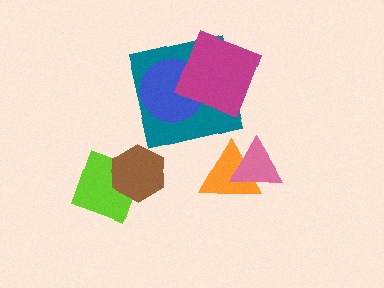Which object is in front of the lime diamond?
The brown hexagon is in front of the lime diamond.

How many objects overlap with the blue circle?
2 objects overlap with the blue circle.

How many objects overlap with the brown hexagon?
1 object overlaps with the brown hexagon.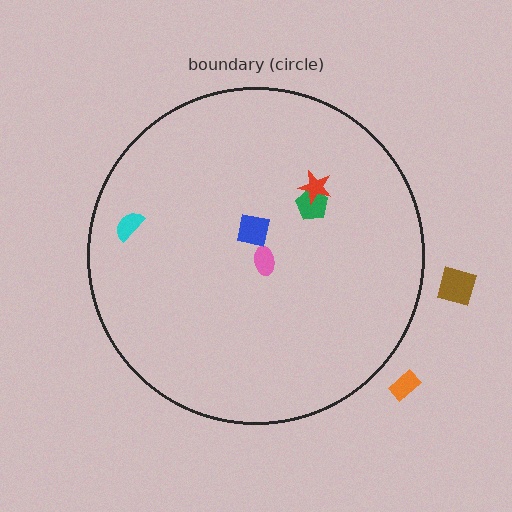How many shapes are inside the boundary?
5 inside, 2 outside.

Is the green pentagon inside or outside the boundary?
Inside.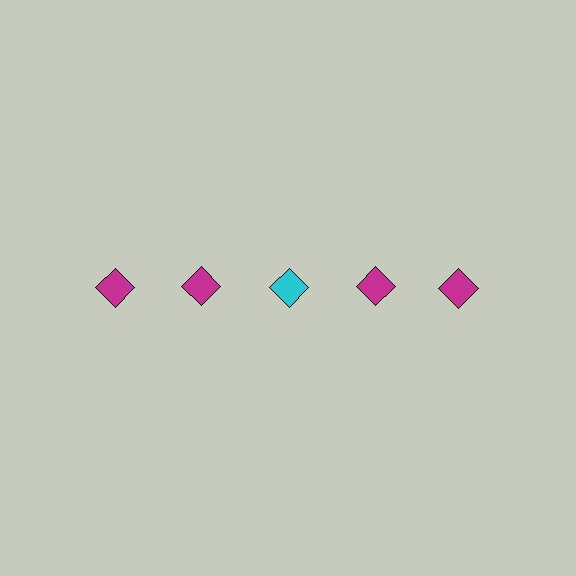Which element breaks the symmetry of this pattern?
The cyan diamond in the top row, center column breaks the symmetry. All other shapes are magenta diamonds.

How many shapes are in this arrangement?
There are 5 shapes arranged in a grid pattern.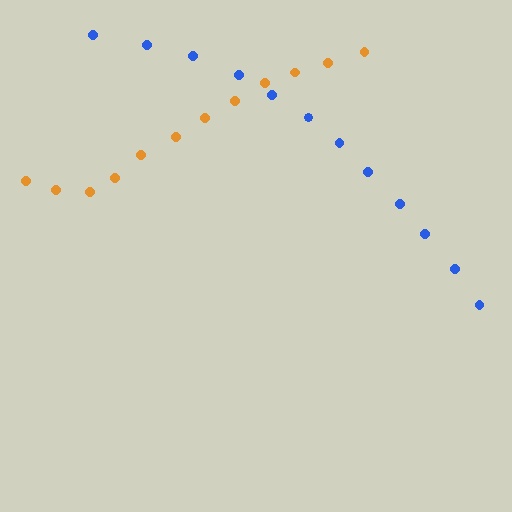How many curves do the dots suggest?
There are 2 distinct paths.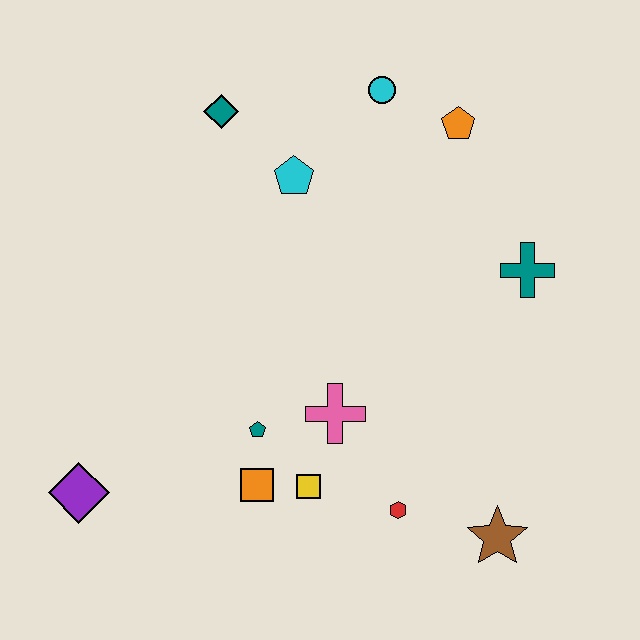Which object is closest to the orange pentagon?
The cyan circle is closest to the orange pentagon.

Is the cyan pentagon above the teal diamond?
No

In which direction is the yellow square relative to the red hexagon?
The yellow square is to the left of the red hexagon.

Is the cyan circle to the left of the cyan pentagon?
No